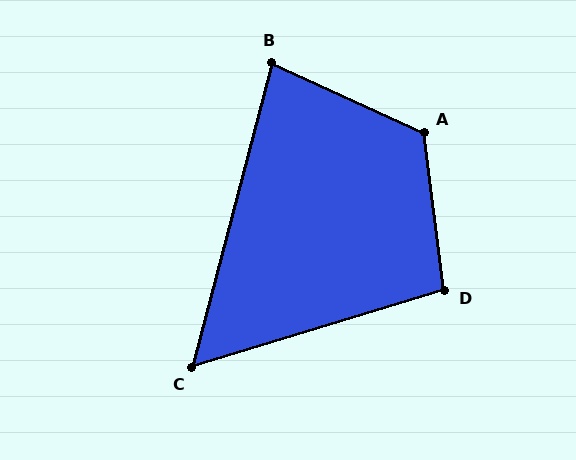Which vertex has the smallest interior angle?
C, at approximately 58 degrees.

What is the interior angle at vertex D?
Approximately 100 degrees (obtuse).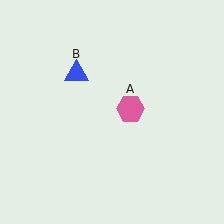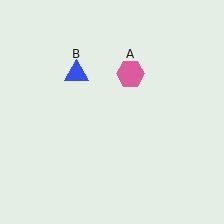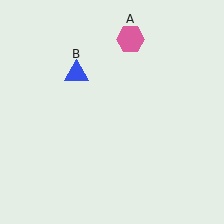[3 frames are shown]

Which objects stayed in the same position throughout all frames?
Blue triangle (object B) remained stationary.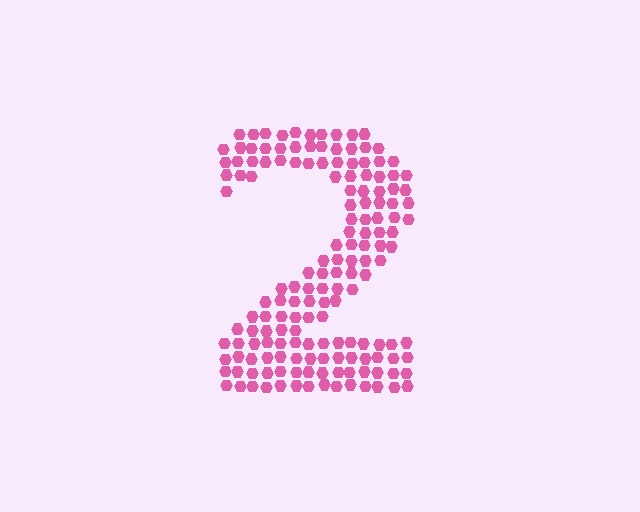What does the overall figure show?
The overall figure shows the digit 2.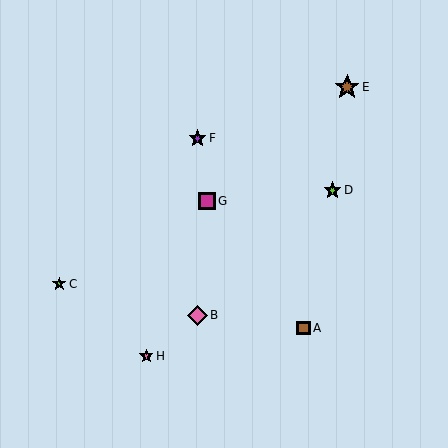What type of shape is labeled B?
Shape B is a pink diamond.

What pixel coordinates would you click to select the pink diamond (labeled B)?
Click at (197, 315) to select the pink diamond B.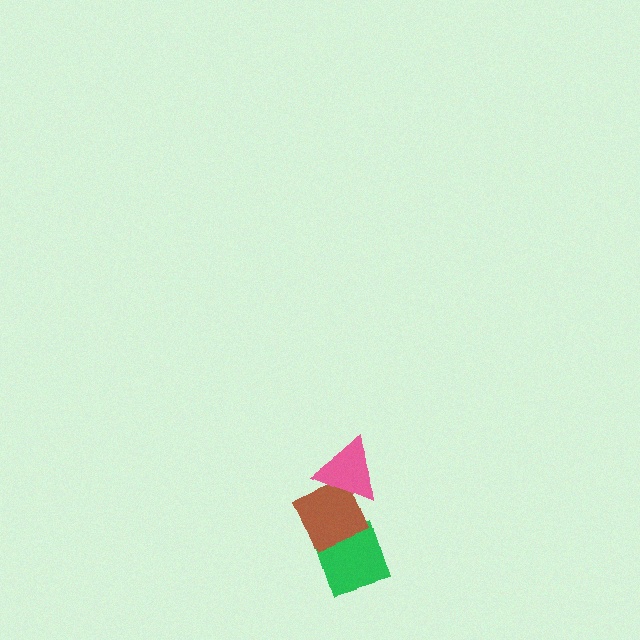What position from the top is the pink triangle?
The pink triangle is 1st from the top.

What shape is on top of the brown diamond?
The pink triangle is on top of the brown diamond.